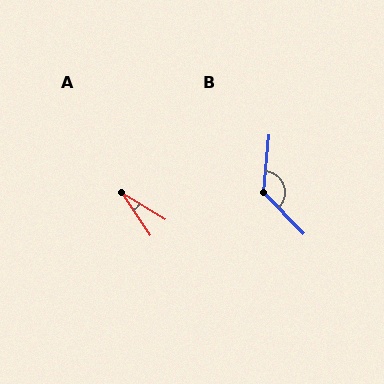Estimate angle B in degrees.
Approximately 130 degrees.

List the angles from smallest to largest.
A (25°), B (130°).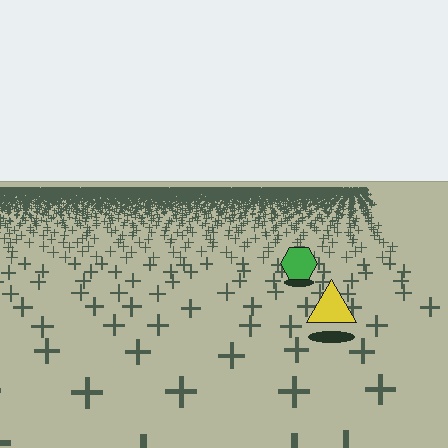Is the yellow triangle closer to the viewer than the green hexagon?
Yes. The yellow triangle is closer — you can tell from the texture gradient: the ground texture is coarser near it.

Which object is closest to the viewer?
The yellow triangle is closest. The texture marks near it are larger and more spread out.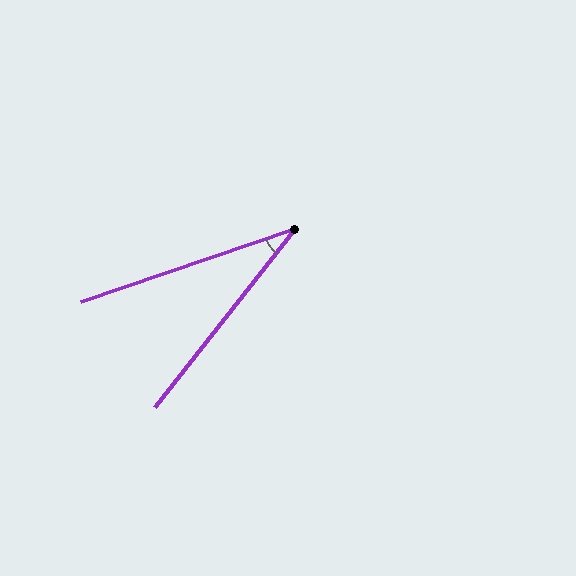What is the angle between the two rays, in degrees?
Approximately 33 degrees.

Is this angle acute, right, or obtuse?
It is acute.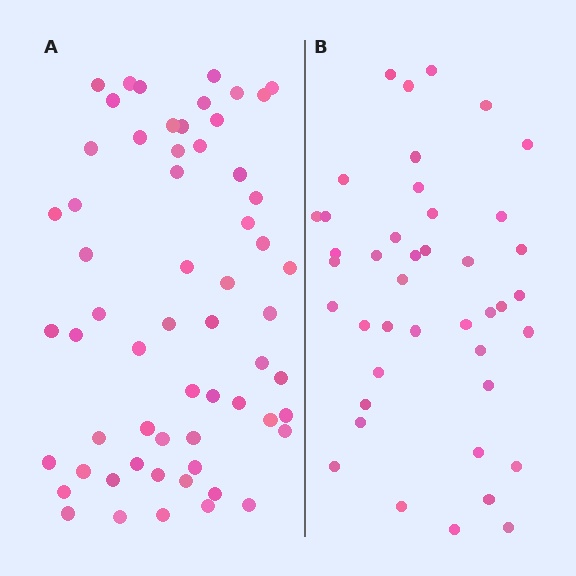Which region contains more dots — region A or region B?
Region A (the left region) has more dots.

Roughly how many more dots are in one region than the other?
Region A has approximately 20 more dots than region B.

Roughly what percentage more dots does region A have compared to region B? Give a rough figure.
About 45% more.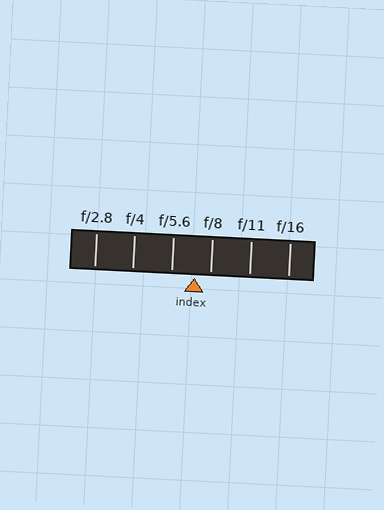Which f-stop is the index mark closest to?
The index mark is closest to f/8.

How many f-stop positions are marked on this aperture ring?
There are 6 f-stop positions marked.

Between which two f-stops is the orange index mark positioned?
The index mark is between f/5.6 and f/8.